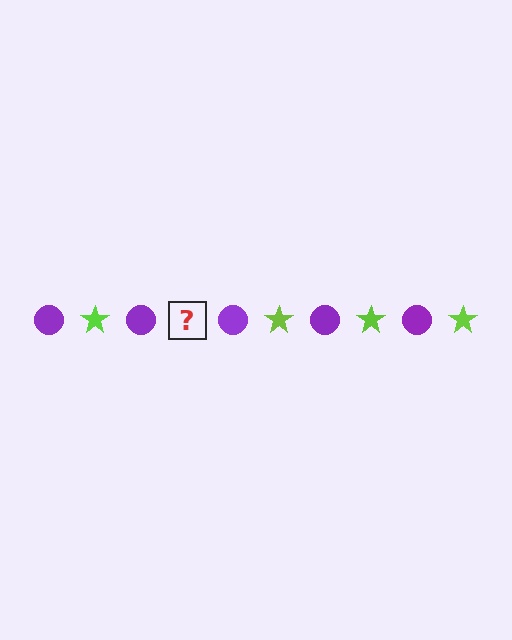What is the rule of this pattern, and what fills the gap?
The rule is that the pattern alternates between purple circle and lime star. The gap should be filled with a lime star.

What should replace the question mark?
The question mark should be replaced with a lime star.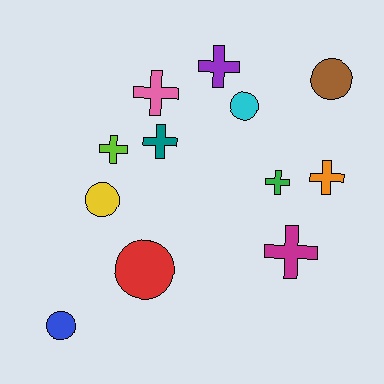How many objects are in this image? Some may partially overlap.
There are 12 objects.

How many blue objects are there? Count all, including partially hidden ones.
There is 1 blue object.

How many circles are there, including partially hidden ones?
There are 5 circles.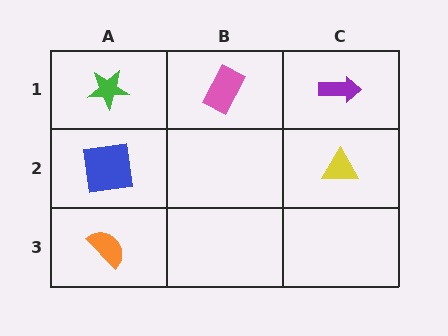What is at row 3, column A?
An orange semicircle.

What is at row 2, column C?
A yellow triangle.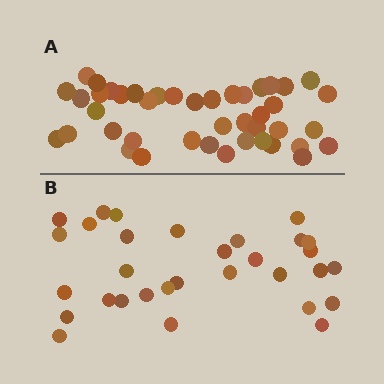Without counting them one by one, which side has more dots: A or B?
Region A (the top region) has more dots.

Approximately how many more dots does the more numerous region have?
Region A has roughly 12 or so more dots than region B.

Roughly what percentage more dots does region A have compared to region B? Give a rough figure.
About 40% more.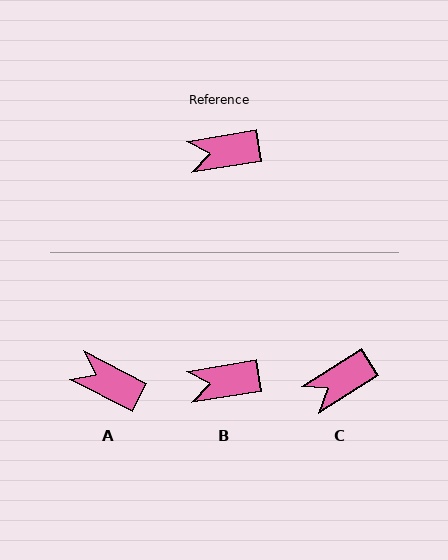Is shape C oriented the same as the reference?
No, it is off by about 23 degrees.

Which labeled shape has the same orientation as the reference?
B.